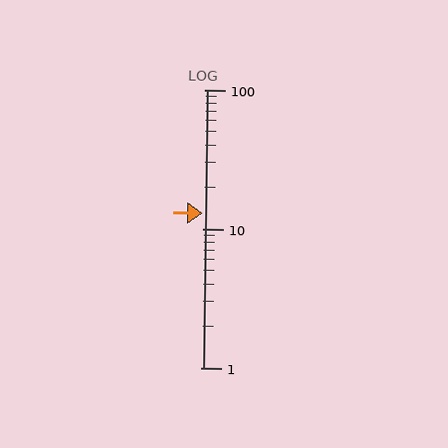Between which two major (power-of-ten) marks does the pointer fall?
The pointer is between 10 and 100.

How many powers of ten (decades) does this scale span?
The scale spans 2 decades, from 1 to 100.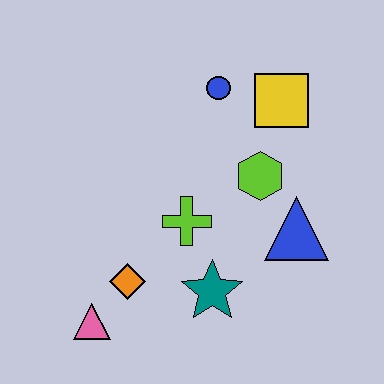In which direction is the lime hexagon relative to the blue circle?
The lime hexagon is below the blue circle.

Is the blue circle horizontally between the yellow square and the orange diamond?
Yes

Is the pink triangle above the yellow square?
No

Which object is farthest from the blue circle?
The pink triangle is farthest from the blue circle.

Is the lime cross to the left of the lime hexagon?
Yes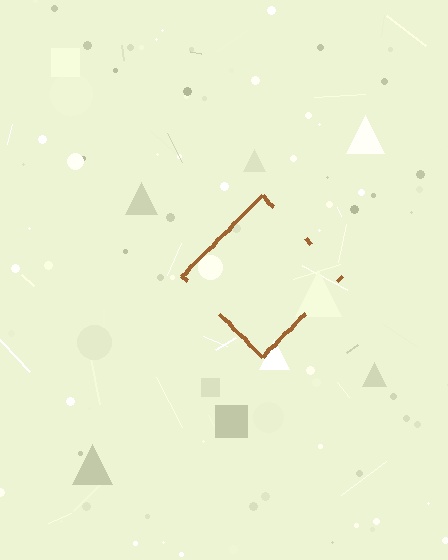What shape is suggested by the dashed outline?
The dashed outline suggests a diamond.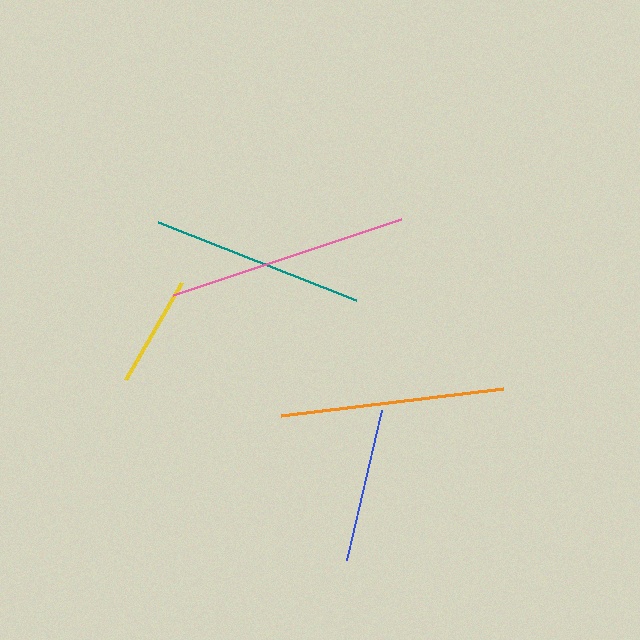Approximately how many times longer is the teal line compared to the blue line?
The teal line is approximately 1.4 times the length of the blue line.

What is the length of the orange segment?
The orange segment is approximately 223 pixels long.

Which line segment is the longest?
The pink line is the longest at approximately 241 pixels.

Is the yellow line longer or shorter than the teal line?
The teal line is longer than the yellow line.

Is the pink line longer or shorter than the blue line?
The pink line is longer than the blue line.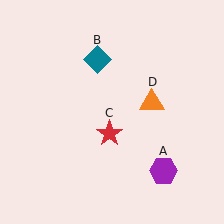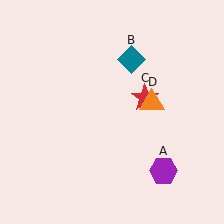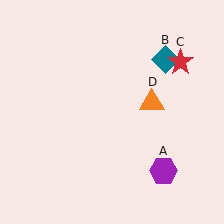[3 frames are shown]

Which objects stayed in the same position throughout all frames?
Purple hexagon (object A) and orange triangle (object D) remained stationary.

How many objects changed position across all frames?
2 objects changed position: teal diamond (object B), red star (object C).